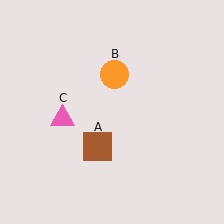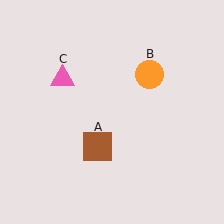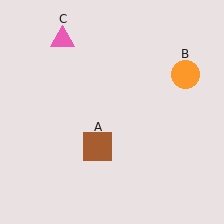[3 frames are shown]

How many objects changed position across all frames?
2 objects changed position: orange circle (object B), pink triangle (object C).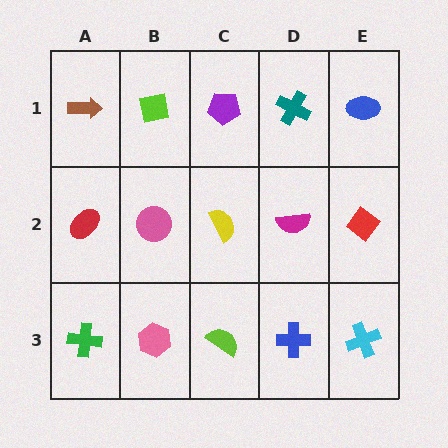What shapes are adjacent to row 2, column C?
A purple pentagon (row 1, column C), a lime semicircle (row 3, column C), a pink circle (row 2, column B), a magenta semicircle (row 2, column D).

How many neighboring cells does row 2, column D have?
4.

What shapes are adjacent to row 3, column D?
A magenta semicircle (row 2, column D), a lime semicircle (row 3, column C), a cyan cross (row 3, column E).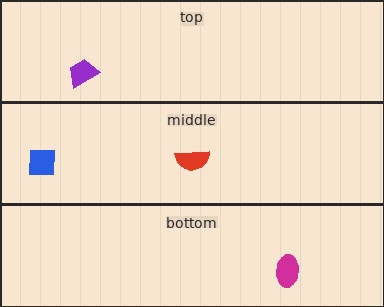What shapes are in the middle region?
The blue square, the red semicircle.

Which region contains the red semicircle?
The middle region.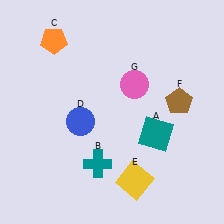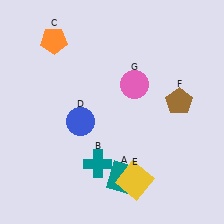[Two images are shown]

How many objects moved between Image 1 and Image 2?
1 object moved between the two images.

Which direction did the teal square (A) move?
The teal square (A) moved down.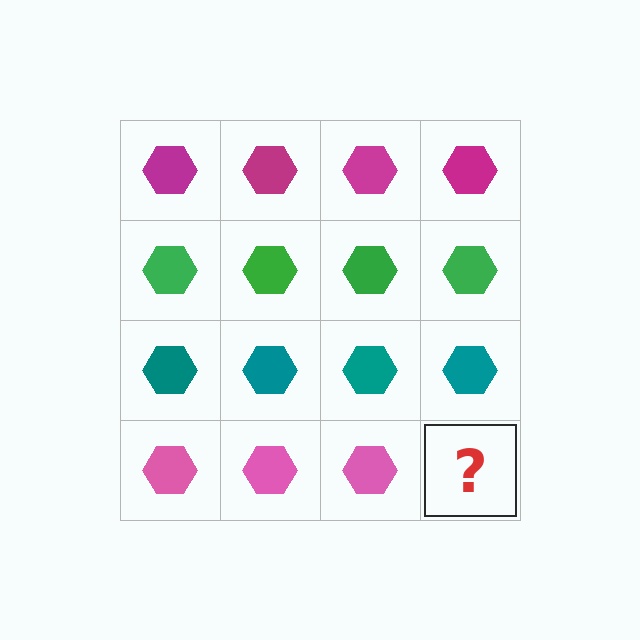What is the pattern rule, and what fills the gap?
The rule is that each row has a consistent color. The gap should be filled with a pink hexagon.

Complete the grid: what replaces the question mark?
The question mark should be replaced with a pink hexagon.